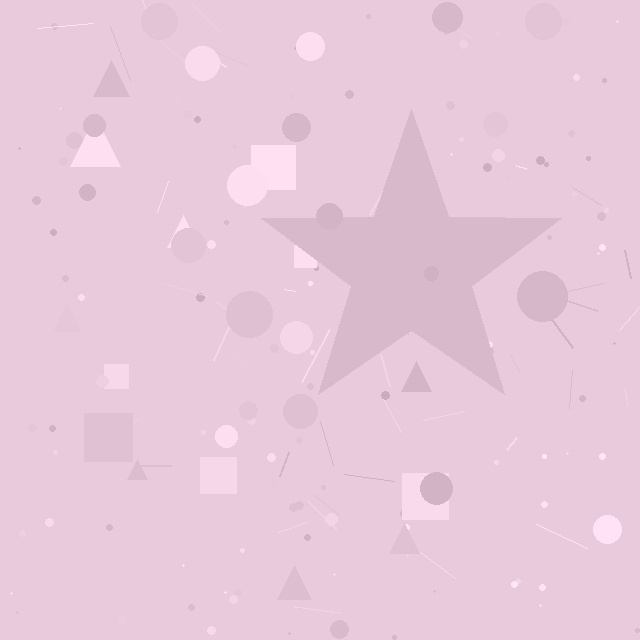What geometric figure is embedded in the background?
A star is embedded in the background.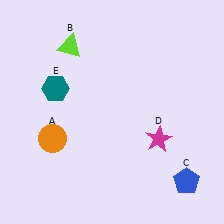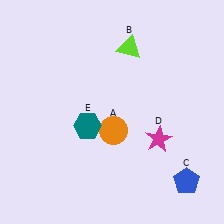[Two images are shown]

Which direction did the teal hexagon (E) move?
The teal hexagon (E) moved down.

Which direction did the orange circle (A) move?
The orange circle (A) moved right.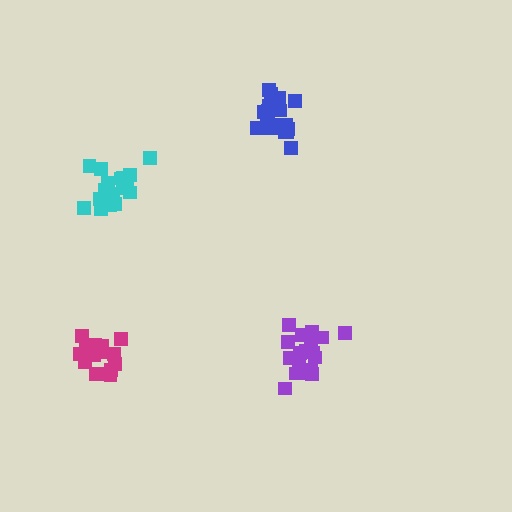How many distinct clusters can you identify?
There are 4 distinct clusters.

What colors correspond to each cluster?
The clusters are colored: purple, blue, magenta, cyan.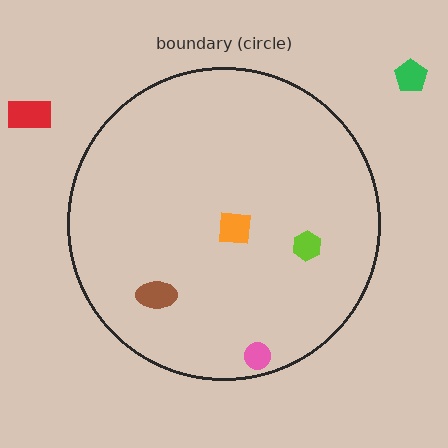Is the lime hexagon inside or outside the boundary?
Inside.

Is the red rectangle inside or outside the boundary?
Outside.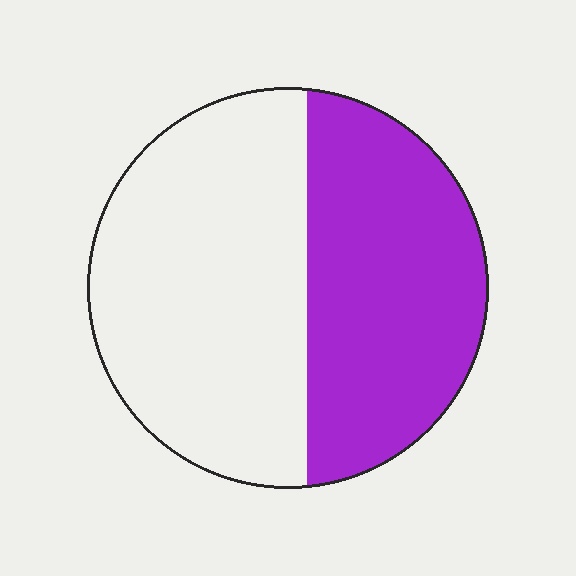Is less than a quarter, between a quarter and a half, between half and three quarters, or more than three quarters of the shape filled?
Between a quarter and a half.